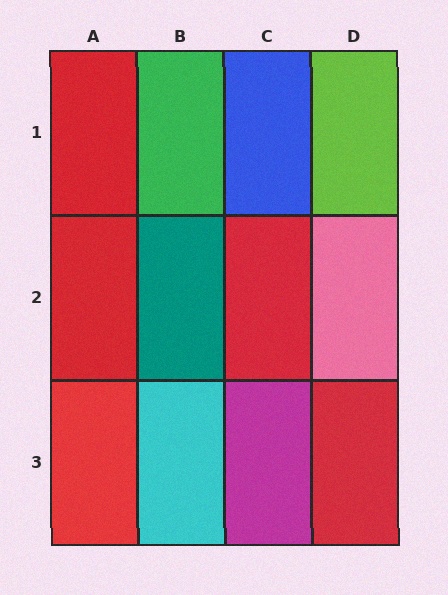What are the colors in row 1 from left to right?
Red, green, blue, lime.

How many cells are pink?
1 cell is pink.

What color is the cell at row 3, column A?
Red.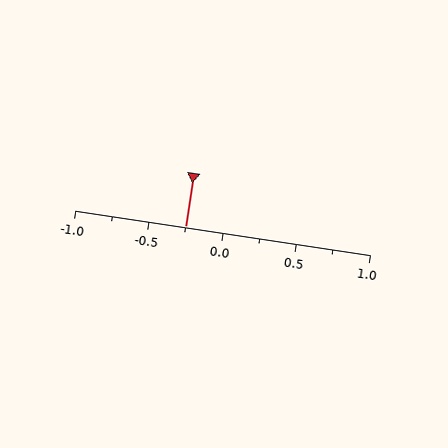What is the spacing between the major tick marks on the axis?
The major ticks are spaced 0.5 apart.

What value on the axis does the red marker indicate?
The marker indicates approximately -0.25.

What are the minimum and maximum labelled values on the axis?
The axis runs from -1.0 to 1.0.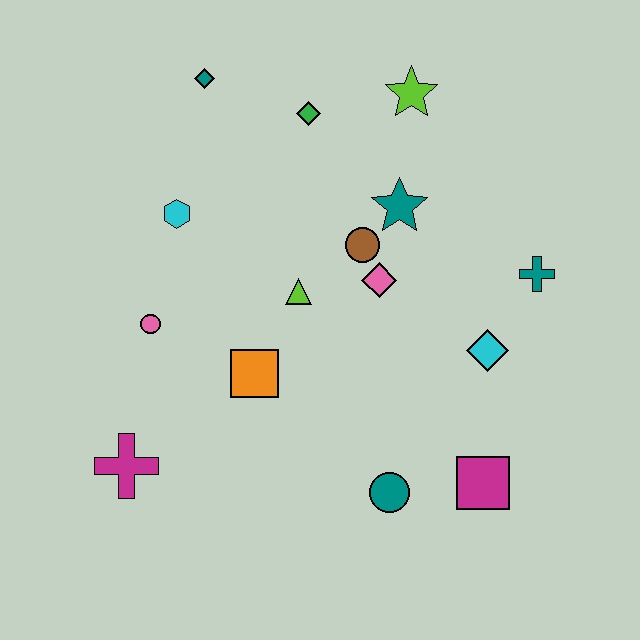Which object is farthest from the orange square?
The lime star is farthest from the orange square.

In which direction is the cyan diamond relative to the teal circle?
The cyan diamond is above the teal circle.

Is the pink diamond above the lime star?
No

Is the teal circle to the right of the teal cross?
No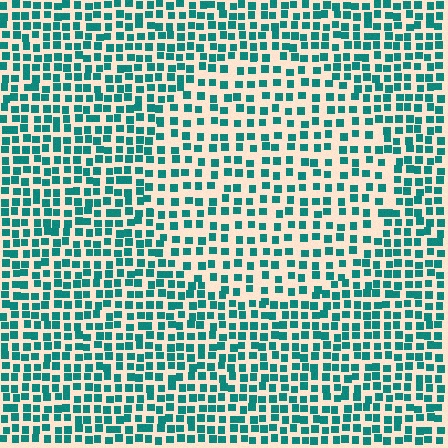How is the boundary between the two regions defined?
The boundary is defined by a change in element density (approximately 1.6x ratio). All elements are the same color, size, and shape.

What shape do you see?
I see a circle.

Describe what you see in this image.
The image contains small teal elements arranged at two different densities. A circle-shaped region is visible where the elements are less densely packed than the surrounding area.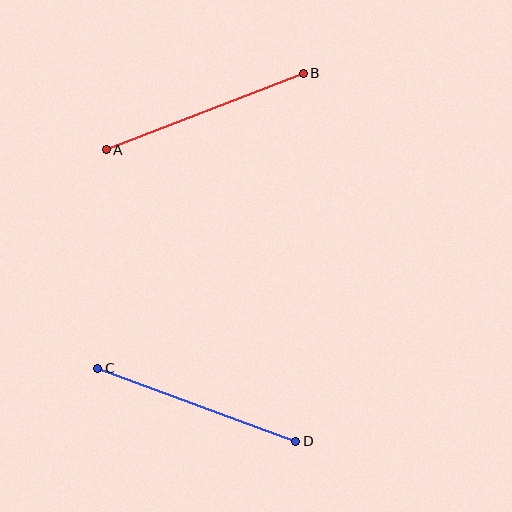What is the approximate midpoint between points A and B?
The midpoint is at approximately (205, 112) pixels.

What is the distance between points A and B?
The distance is approximately 211 pixels.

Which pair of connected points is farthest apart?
Points C and D are farthest apart.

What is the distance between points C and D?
The distance is approximately 211 pixels.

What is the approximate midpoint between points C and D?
The midpoint is at approximately (197, 405) pixels.